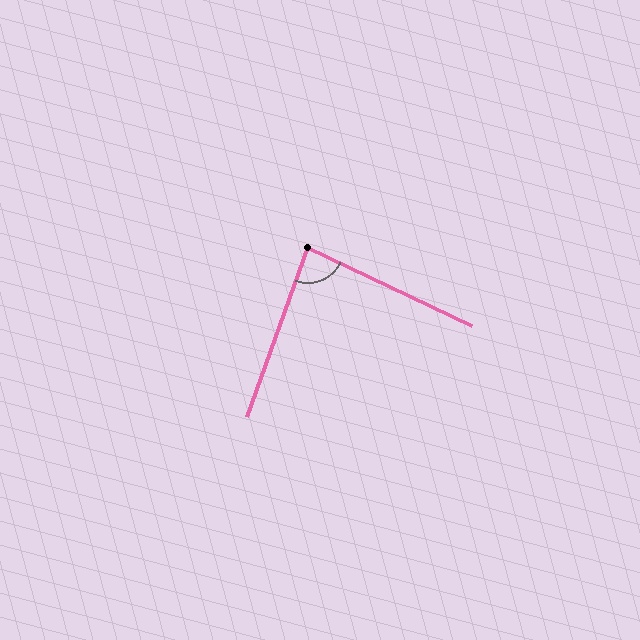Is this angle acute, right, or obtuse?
It is acute.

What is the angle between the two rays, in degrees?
Approximately 84 degrees.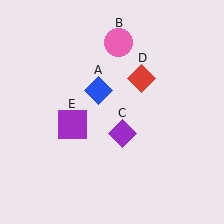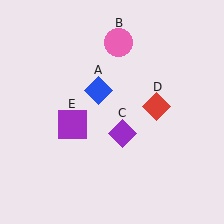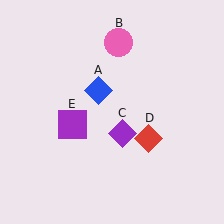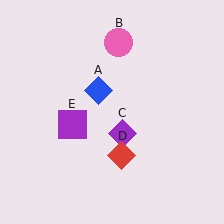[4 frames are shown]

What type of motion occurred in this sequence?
The red diamond (object D) rotated clockwise around the center of the scene.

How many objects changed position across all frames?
1 object changed position: red diamond (object D).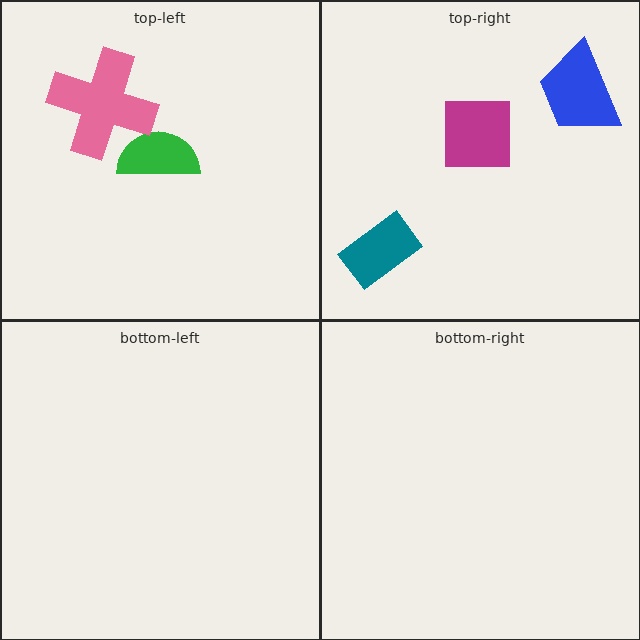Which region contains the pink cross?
The top-left region.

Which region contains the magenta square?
The top-right region.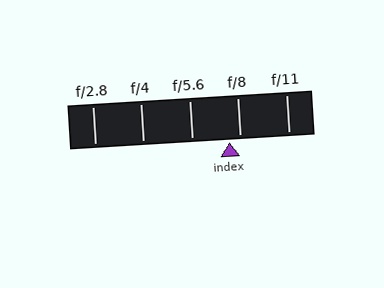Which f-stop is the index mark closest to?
The index mark is closest to f/8.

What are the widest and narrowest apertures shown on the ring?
The widest aperture shown is f/2.8 and the narrowest is f/11.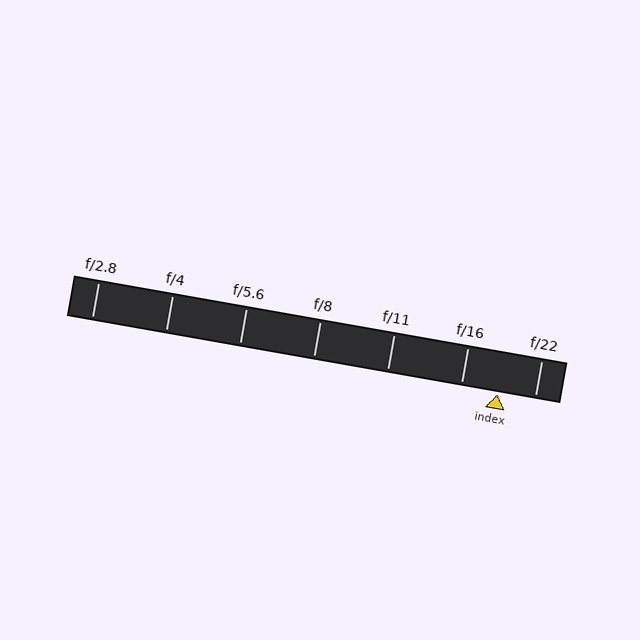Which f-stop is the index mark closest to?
The index mark is closest to f/16.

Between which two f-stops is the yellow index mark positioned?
The index mark is between f/16 and f/22.